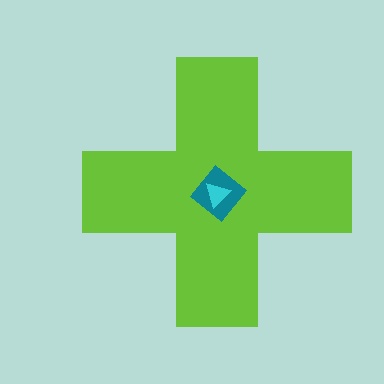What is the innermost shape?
The cyan triangle.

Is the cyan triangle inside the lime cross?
Yes.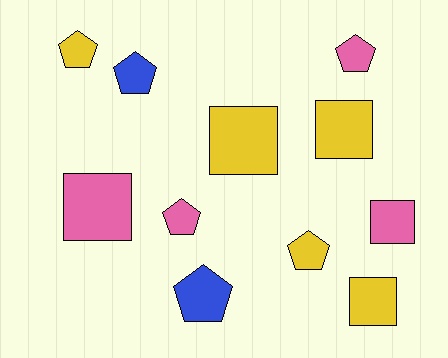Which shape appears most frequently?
Pentagon, with 6 objects.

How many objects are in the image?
There are 11 objects.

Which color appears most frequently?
Yellow, with 5 objects.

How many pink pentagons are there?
There are 2 pink pentagons.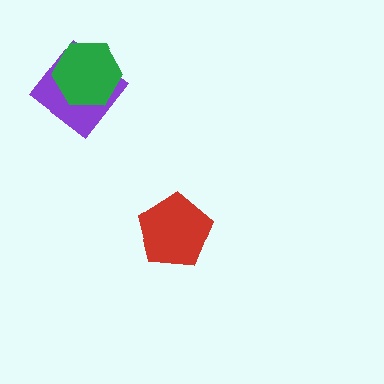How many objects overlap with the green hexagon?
1 object overlaps with the green hexagon.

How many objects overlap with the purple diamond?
1 object overlaps with the purple diamond.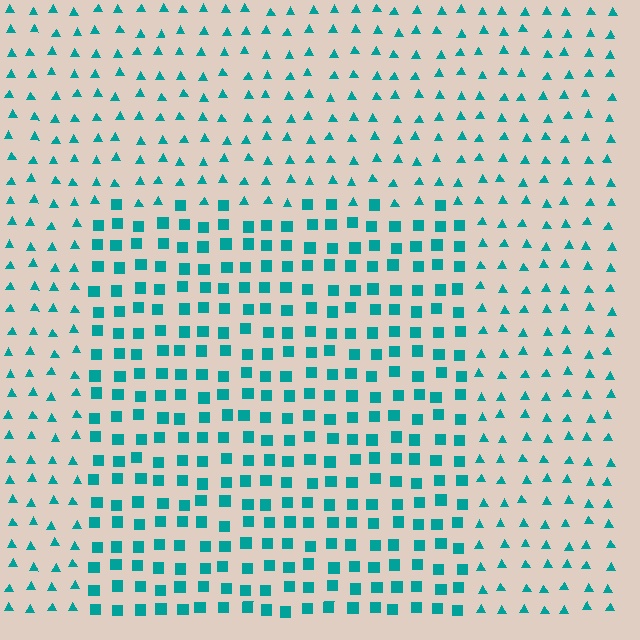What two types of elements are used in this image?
The image uses squares inside the rectangle region and triangles outside it.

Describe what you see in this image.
The image is filled with small teal elements arranged in a uniform grid. A rectangle-shaped region contains squares, while the surrounding area contains triangles. The boundary is defined purely by the change in element shape.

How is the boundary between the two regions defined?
The boundary is defined by a change in element shape: squares inside vs. triangles outside. All elements share the same color and spacing.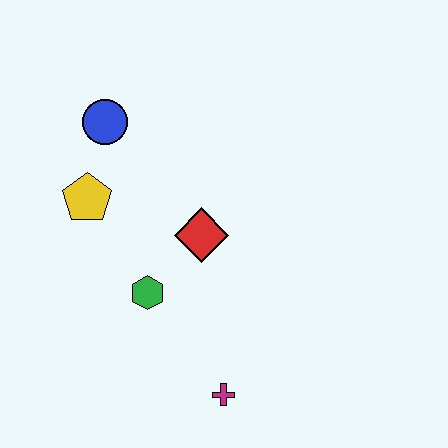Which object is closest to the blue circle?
The yellow pentagon is closest to the blue circle.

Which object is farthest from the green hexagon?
The blue circle is farthest from the green hexagon.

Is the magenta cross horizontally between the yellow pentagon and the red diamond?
No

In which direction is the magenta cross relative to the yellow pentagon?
The magenta cross is below the yellow pentagon.